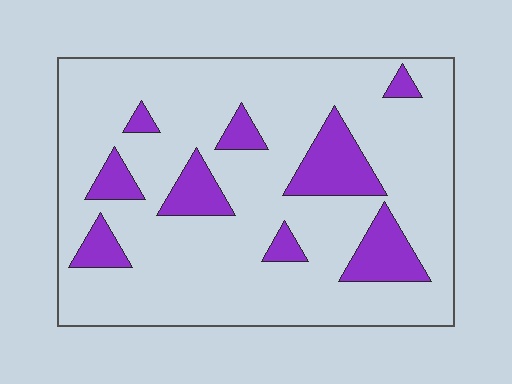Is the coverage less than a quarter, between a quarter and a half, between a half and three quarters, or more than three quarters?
Less than a quarter.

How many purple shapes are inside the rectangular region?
9.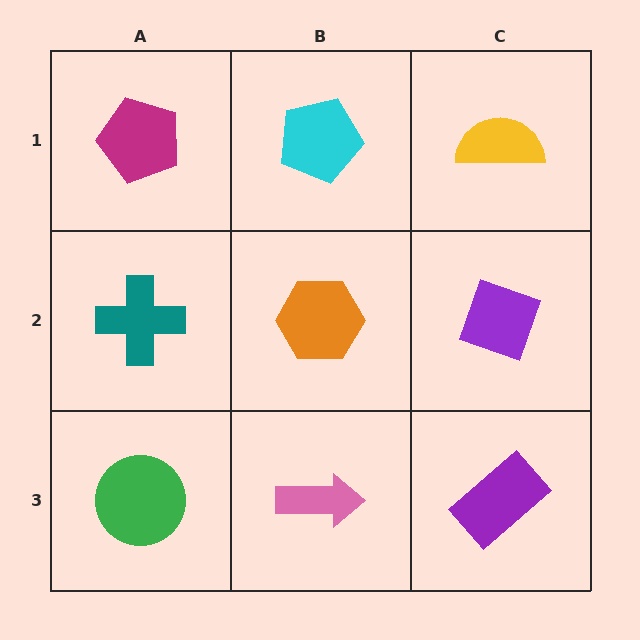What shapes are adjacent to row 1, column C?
A purple diamond (row 2, column C), a cyan pentagon (row 1, column B).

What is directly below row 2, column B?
A pink arrow.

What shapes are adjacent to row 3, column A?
A teal cross (row 2, column A), a pink arrow (row 3, column B).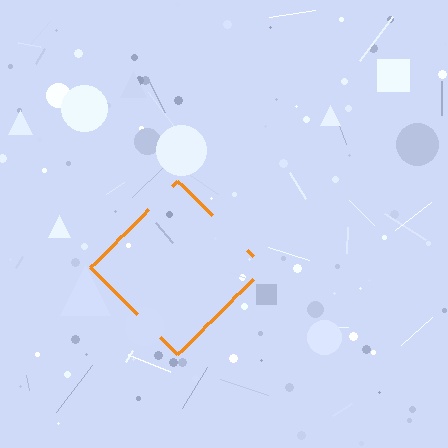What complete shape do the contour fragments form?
The contour fragments form a diamond.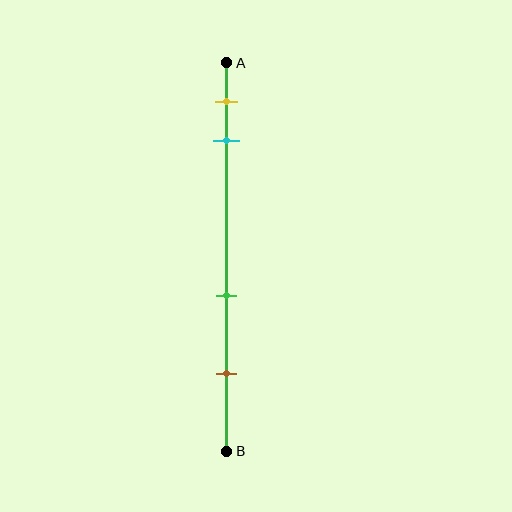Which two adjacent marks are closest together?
The yellow and cyan marks are the closest adjacent pair.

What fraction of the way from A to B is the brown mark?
The brown mark is approximately 80% (0.8) of the way from A to B.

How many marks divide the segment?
There are 4 marks dividing the segment.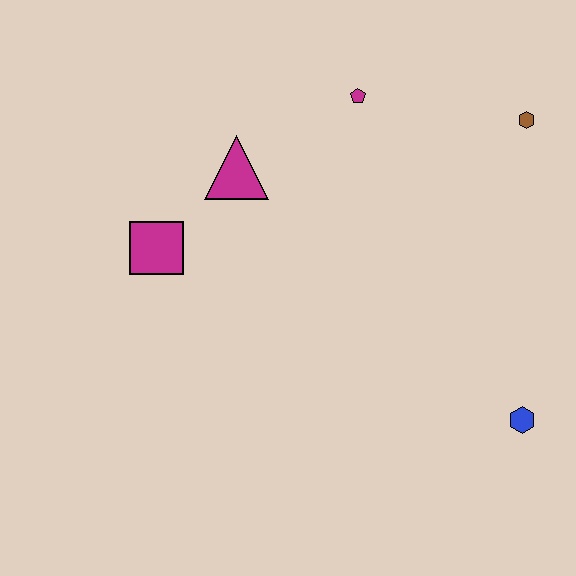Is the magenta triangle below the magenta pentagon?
Yes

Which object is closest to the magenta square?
The magenta triangle is closest to the magenta square.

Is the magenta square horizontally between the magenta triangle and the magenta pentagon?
No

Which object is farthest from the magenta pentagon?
The blue hexagon is farthest from the magenta pentagon.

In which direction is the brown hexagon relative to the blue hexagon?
The brown hexagon is above the blue hexagon.